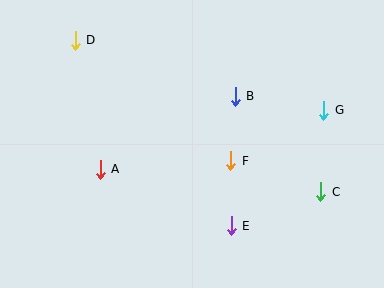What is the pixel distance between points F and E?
The distance between F and E is 65 pixels.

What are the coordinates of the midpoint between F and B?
The midpoint between F and B is at (233, 129).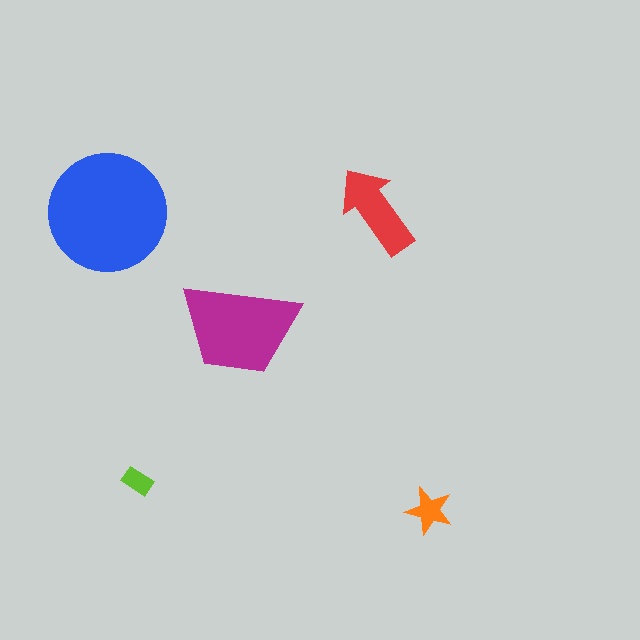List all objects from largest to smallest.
The blue circle, the magenta trapezoid, the red arrow, the orange star, the lime rectangle.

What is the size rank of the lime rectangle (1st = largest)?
5th.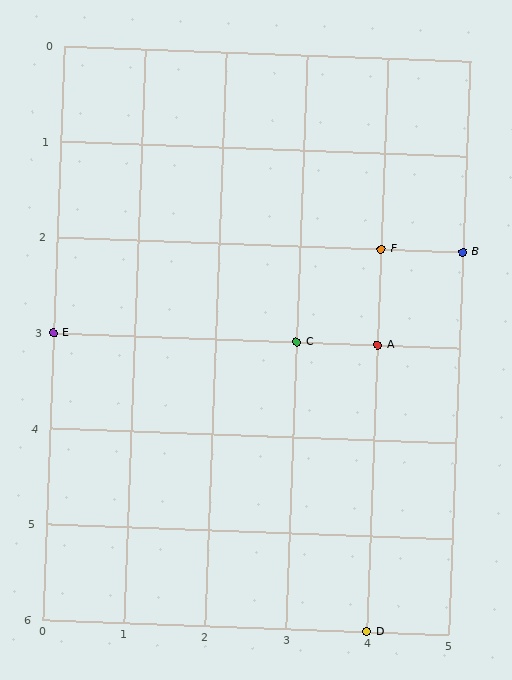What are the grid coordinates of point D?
Point D is at grid coordinates (4, 6).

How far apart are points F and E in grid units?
Points F and E are 4 columns and 1 row apart (about 4.1 grid units diagonally).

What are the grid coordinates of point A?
Point A is at grid coordinates (4, 3).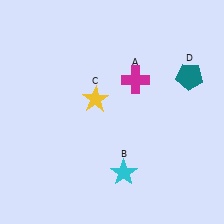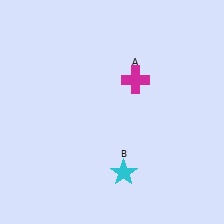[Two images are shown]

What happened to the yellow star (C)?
The yellow star (C) was removed in Image 2. It was in the top-left area of Image 1.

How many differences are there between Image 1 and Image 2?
There are 2 differences between the two images.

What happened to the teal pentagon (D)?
The teal pentagon (D) was removed in Image 2. It was in the top-right area of Image 1.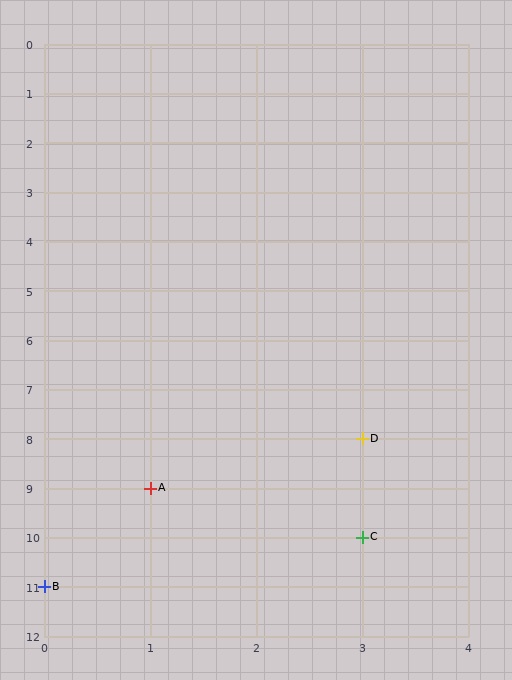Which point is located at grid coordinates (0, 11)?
Point B is at (0, 11).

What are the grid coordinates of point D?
Point D is at grid coordinates (3, 8).